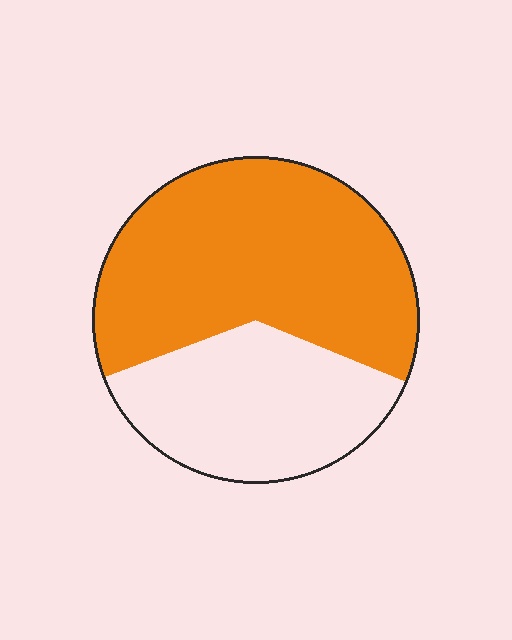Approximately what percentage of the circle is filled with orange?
Approximately 60%.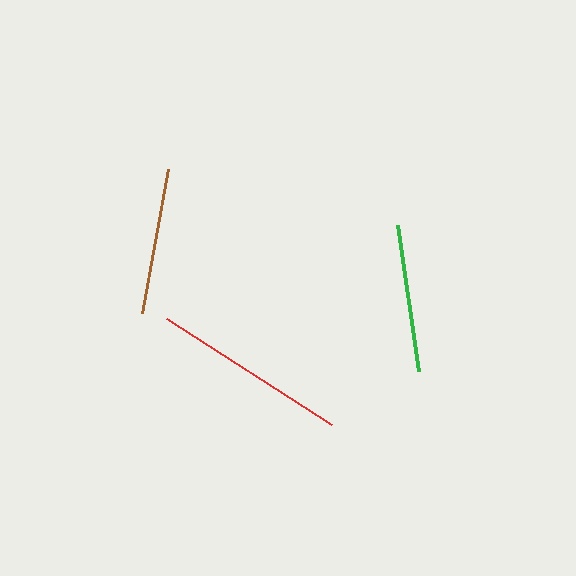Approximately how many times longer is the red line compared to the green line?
The red line is approximately 1.3 times the length of the green line.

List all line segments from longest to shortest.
From longest to shortest: red, brown, green.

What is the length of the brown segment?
The brown segment is approximately 147 pixels long.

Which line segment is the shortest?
The green line is the shortest at approximately 147 pixels.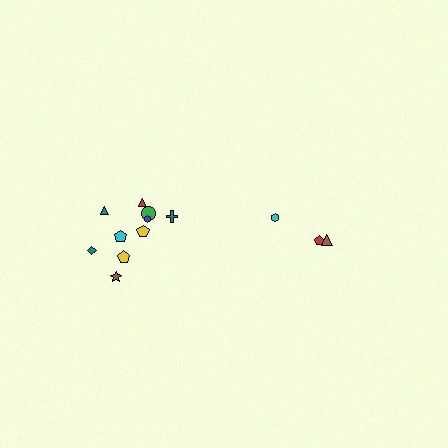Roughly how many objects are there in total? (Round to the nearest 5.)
Roughly 15 objects in total.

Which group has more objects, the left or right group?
The left group.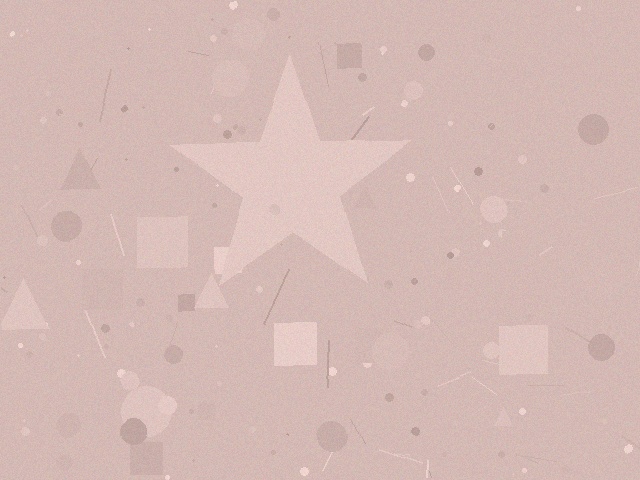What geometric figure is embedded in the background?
A star is embedded in the background.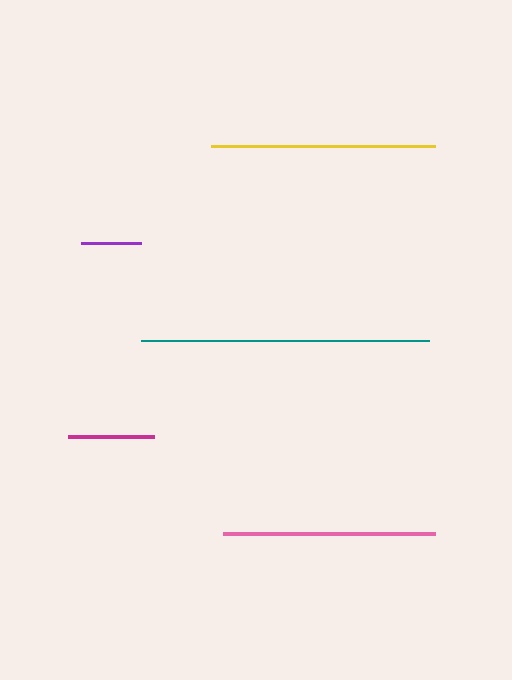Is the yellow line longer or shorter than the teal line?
The teal line is longer than the yellow line.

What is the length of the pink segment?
The pink segment is approximately 213 pixels long.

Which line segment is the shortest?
The purple line is the shortest at approximately 60 pixels.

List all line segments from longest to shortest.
From longest to shortest: teal, yellow, pink, magenta, purple.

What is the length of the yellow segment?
The yellow segment is approximately 224 pixels long.